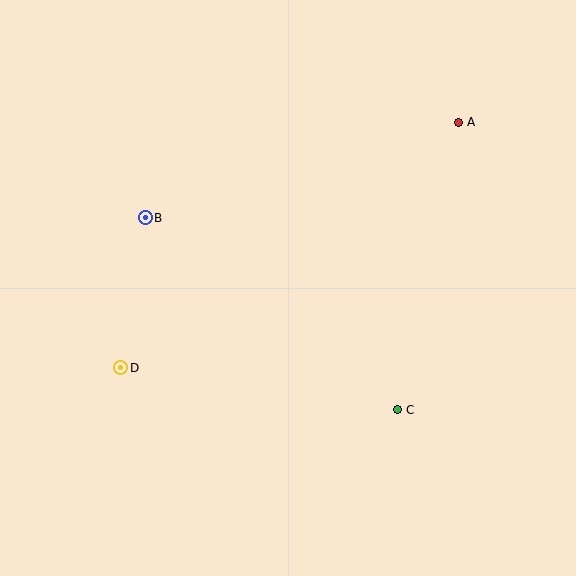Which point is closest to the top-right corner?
Point A is closest to the top-right corner.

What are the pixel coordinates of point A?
Point A is at (458, 122).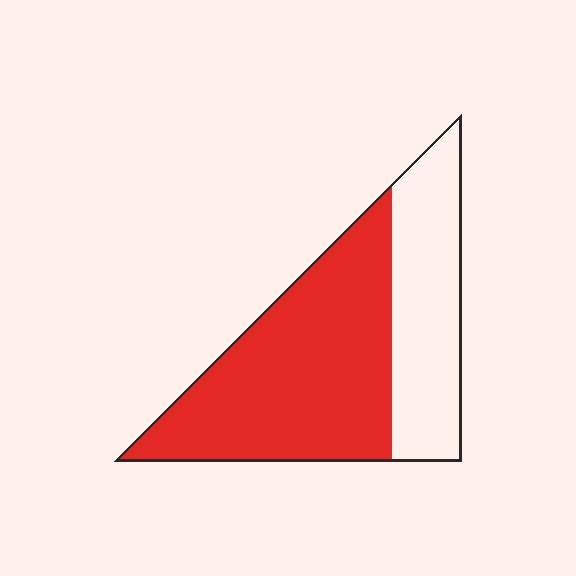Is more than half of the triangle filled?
Yes.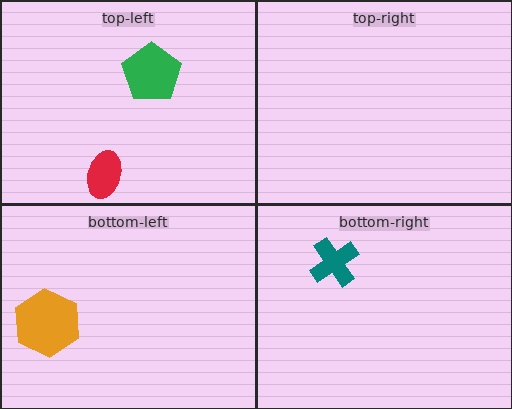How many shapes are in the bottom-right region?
1.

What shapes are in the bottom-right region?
The teal cross.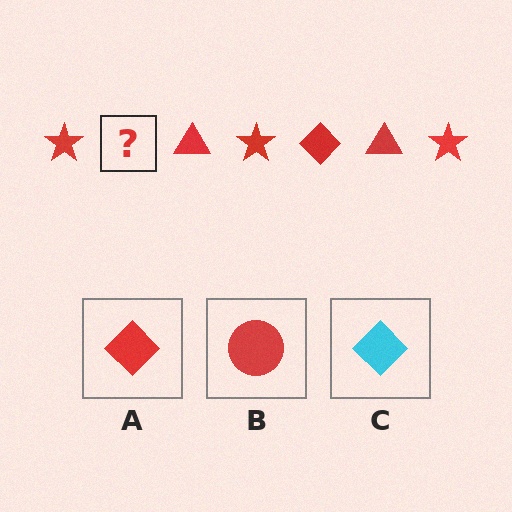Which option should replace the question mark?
Option A.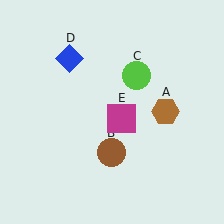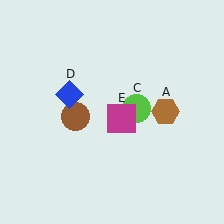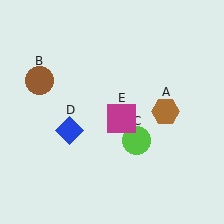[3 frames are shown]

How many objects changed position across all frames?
3 objects changed position: brown circle (object B), lime circle (object C), blue diamond (object D).